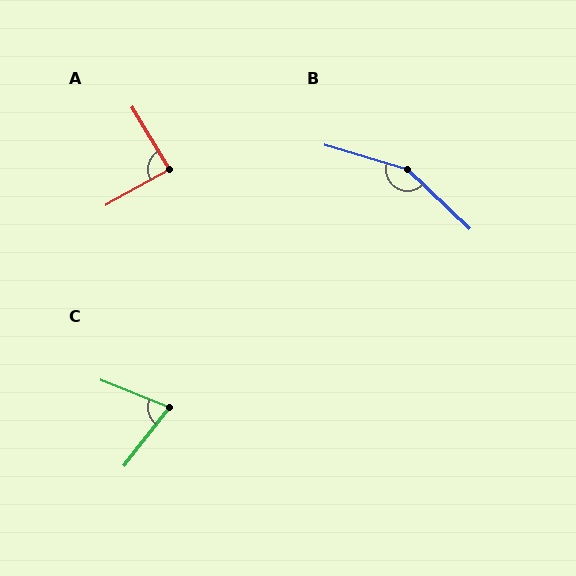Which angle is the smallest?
C, at approximately 74 degrees.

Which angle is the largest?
B, at approximately 153 degrees.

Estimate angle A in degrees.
Approximately 89 degrees.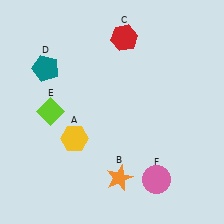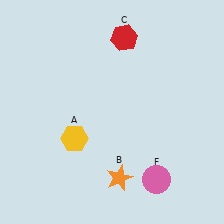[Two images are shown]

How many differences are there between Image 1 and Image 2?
There are 2 differences between the two images.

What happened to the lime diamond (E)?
The lime diamond (E) was removed in Image 2. It was in the top-left area of Image 1.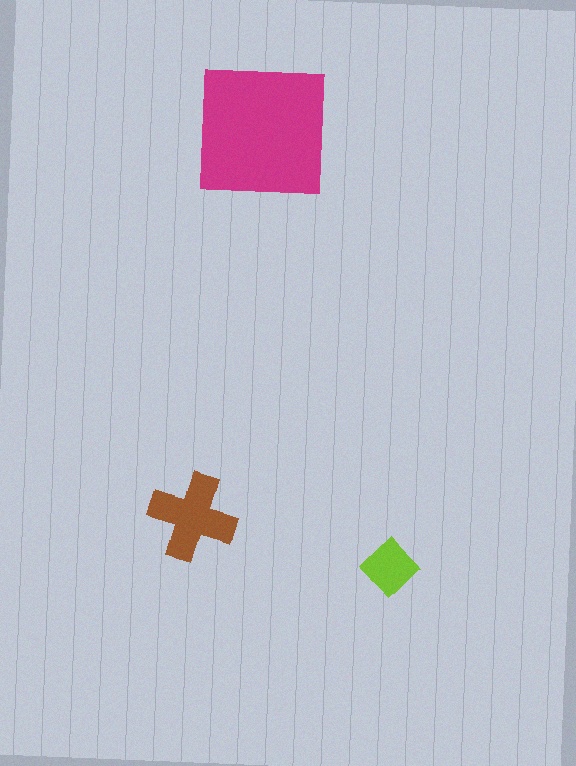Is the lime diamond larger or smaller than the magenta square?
Smaller.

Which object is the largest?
The magenta square.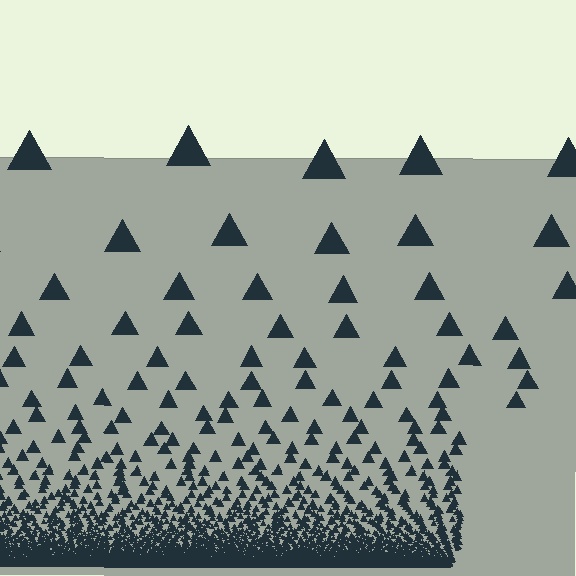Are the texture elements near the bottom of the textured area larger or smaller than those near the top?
Smaller. The gradient is inverted — elements near the bottom are smaller and denser.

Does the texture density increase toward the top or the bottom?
Density increases toward the bottom.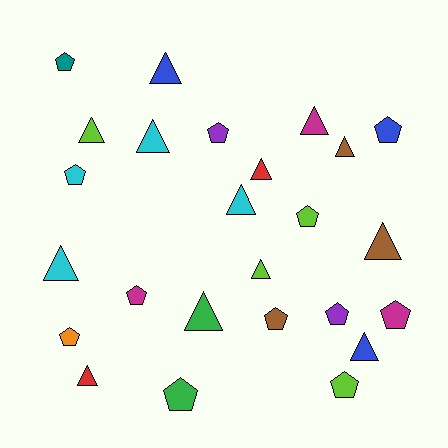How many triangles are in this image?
There are 13 triangles.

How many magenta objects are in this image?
There are 3 magenta objects.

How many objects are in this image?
There are 25 objects.